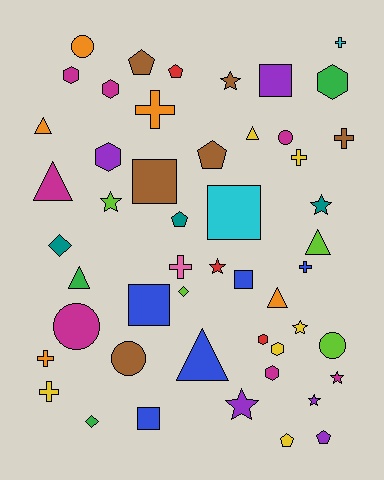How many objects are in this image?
There are 50 objects.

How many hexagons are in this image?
There are 7 hexagons.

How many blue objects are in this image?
There are 5 blue objects.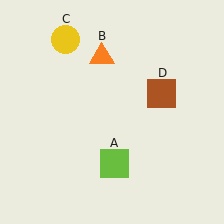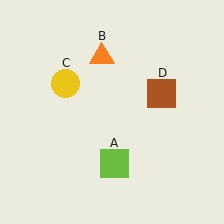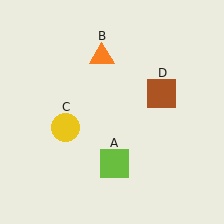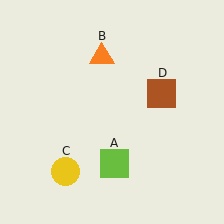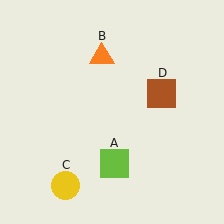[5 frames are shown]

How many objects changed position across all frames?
1 object changed position: yellow circle (object C).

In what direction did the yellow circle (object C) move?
The yellow circle (object C) moved down.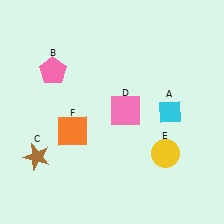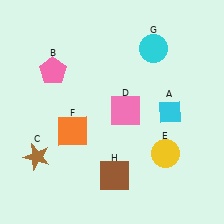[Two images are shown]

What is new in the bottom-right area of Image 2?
A brown square (H) was added in the bottom-right area of Image 2.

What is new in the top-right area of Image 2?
A cyan circle (G) was added in the top-right area of Image 2.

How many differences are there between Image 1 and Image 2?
There are 2 differences between the two images.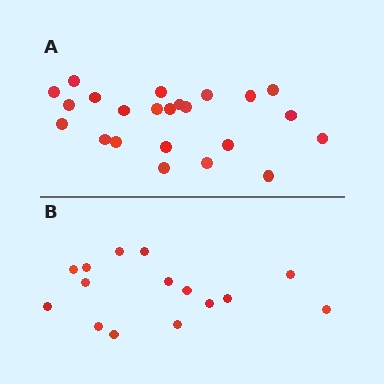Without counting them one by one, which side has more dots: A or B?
Region A (the top region) has more dots.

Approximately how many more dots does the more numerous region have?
Region A has roughly 8 or so more dots than region B.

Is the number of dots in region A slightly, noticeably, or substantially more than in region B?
Region A has substantially more. The ratio is roughly 1.5 to 1.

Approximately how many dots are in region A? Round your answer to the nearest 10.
About 20 dots. (The exact count is 23, which rounds to 20.)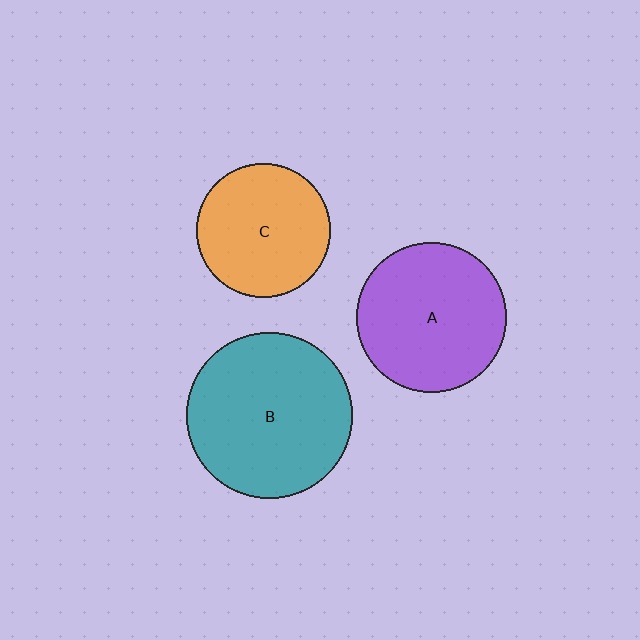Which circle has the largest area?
Circle B (teal).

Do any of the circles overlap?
No, none of the circles overlap.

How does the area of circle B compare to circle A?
Approximately 1.2 times.